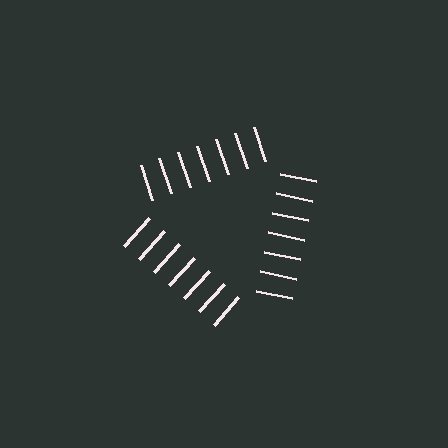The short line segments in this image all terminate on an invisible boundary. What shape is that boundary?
An illusory triangle — the line segments terminate on its edges but no continuous stroke is drawn.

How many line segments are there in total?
21 — 7 along each of the 3 edges.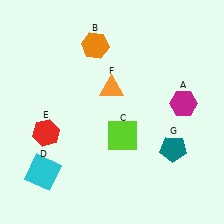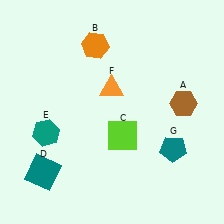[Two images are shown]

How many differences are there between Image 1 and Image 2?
There are 3 differences between the two images.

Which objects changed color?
A changed from magenta to brown. D changed from cyan to teal. E changed from red to teal.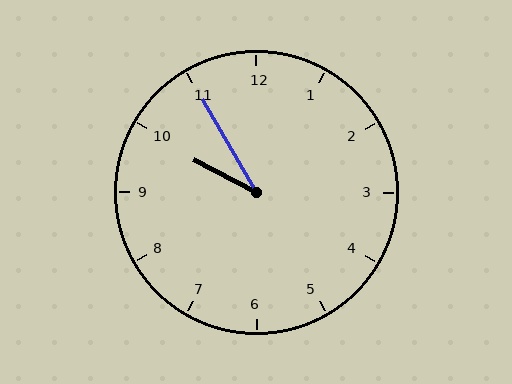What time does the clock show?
9:55.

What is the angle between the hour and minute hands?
Approximately 32 degrees.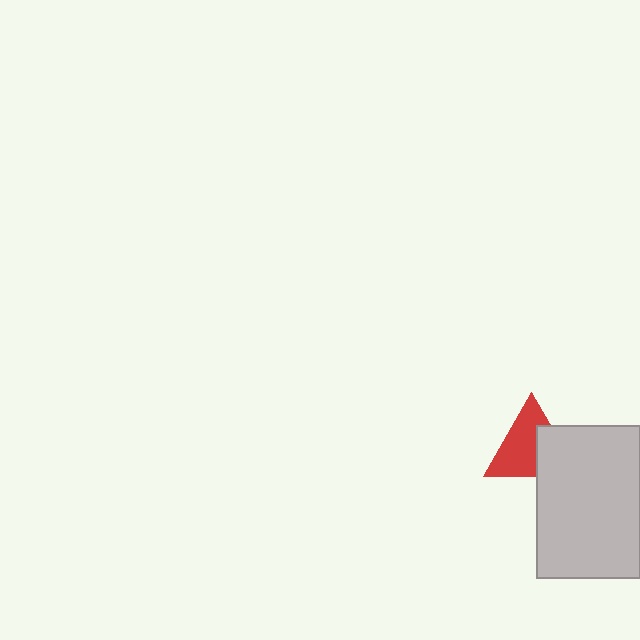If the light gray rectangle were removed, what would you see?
You would see the complete red triangle.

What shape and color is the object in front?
The object in front is a light gray rectangle.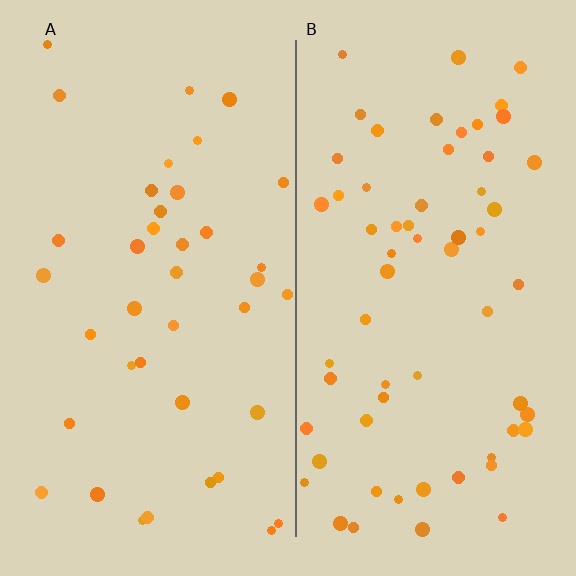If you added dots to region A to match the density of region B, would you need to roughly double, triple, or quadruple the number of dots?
Approximately double.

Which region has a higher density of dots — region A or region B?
B (the right).